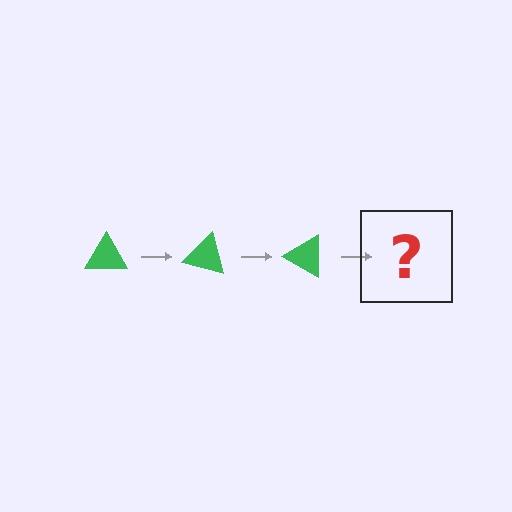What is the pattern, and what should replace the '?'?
The pattern is that the triangle rotates 15 degrees each step. The '?' should be a green triangle rotated 45 degrees.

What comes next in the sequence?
The next element should be a green triangle rotated 45 degrees.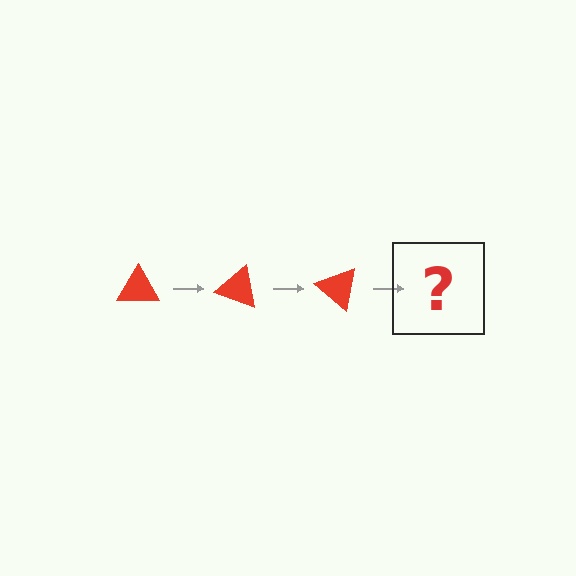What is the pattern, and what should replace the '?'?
The pattern is that the triangle rotates 20 degrees each step. The '?' should be a red triangle rotated 60 degrees.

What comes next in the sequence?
The next element should be a red triangle rotated 60 degrees.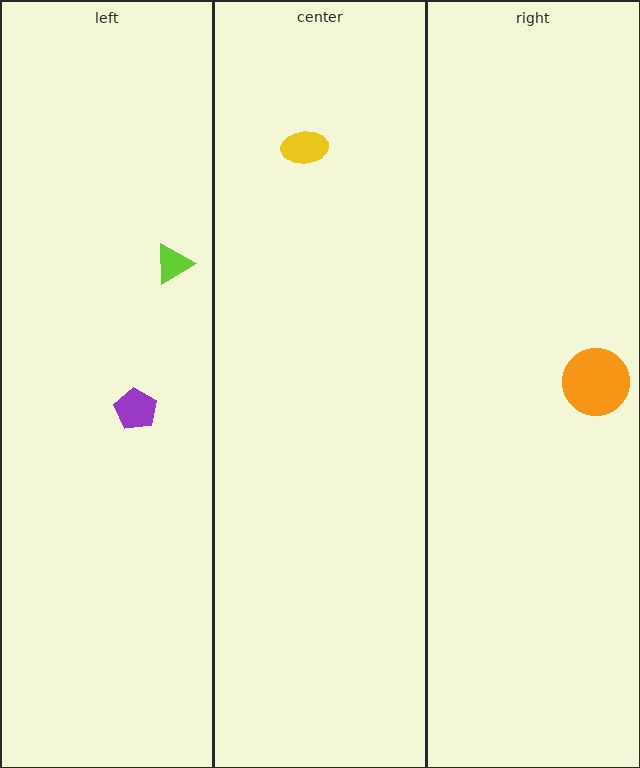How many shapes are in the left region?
2.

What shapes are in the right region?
The orange circle.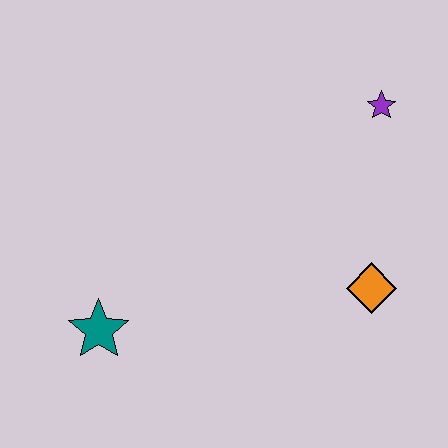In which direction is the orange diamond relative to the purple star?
The orange diamond is below the purple star.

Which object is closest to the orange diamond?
The purple star is closest to the orange diamond.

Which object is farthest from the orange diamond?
The teal star is farthest from the orange diamond.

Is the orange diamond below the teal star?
No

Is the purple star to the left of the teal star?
No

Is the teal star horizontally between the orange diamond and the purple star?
No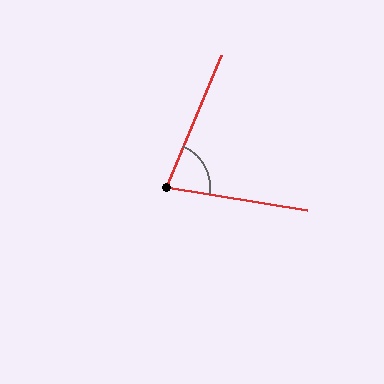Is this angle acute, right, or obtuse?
It is acute.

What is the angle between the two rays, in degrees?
Approximately 76 degrees.